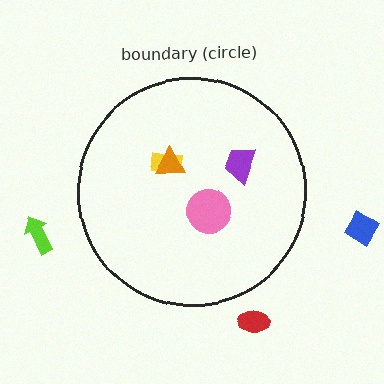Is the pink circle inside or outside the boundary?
Inside.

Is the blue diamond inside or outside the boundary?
Outside.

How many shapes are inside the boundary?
4 inside, 3 outside.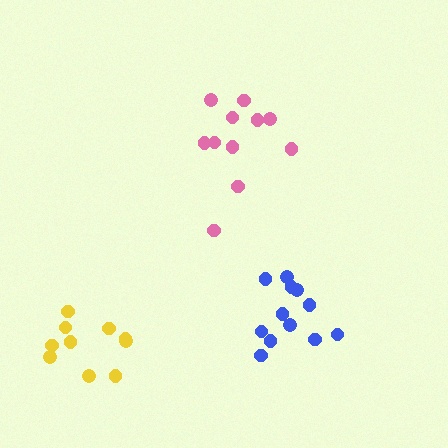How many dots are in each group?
Group 1: 10 dots, Group 2: 11 dots, Group 3: 12 dots (33 total).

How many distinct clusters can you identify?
There are 3 distinct clusters.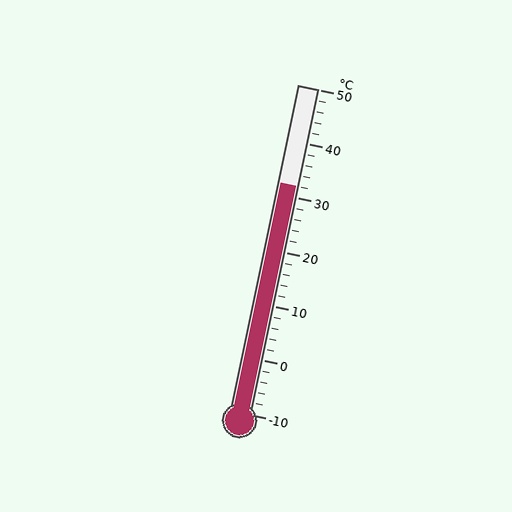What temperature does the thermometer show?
The thermometer shows approximately 32°C.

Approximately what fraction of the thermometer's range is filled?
The thermometer is filled to approximately 70% of its range.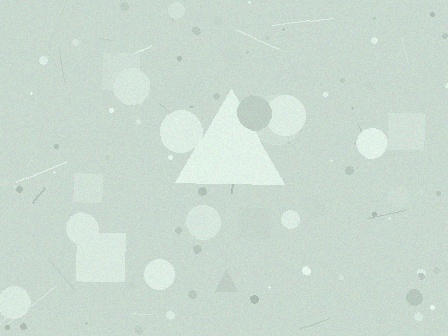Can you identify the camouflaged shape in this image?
The camouflaged shape is a triangle.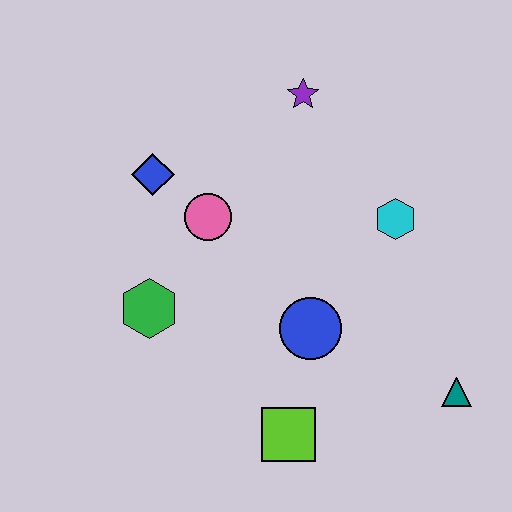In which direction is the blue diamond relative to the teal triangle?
The blue diamond is to the left of the teal triangle.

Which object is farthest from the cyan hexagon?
The green hexagon is farthest from the cyan hexagon.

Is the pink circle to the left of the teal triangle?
Yes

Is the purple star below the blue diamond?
No